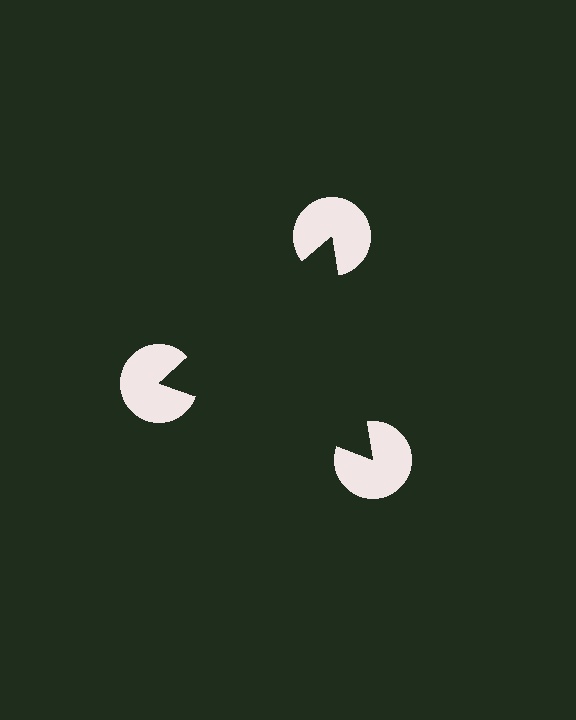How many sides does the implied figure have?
3 sides.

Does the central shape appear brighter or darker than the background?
It typically appears slightly darker than the background, even though no actual brightness change is drawn.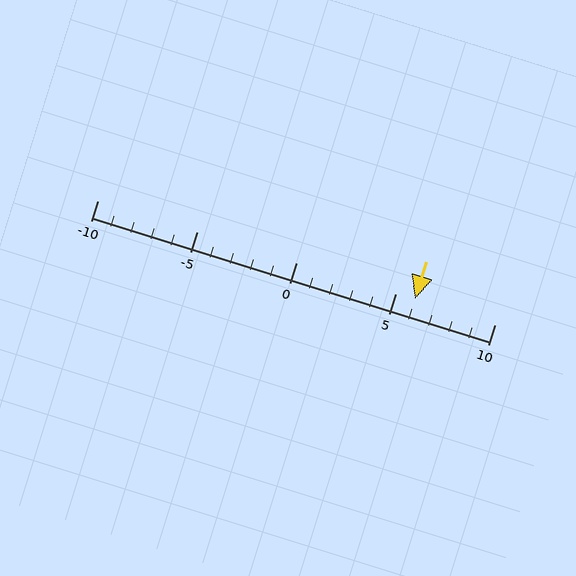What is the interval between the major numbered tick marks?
The major tick marks are spaced 5 units apart.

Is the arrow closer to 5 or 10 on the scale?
The arrow is closer to 5.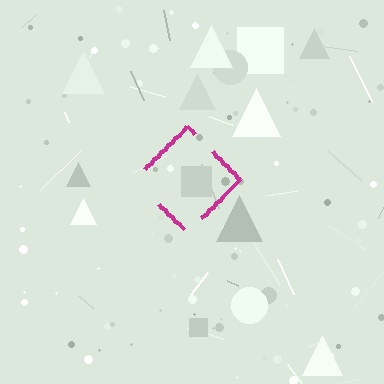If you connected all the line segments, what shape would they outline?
They would outline a diamond.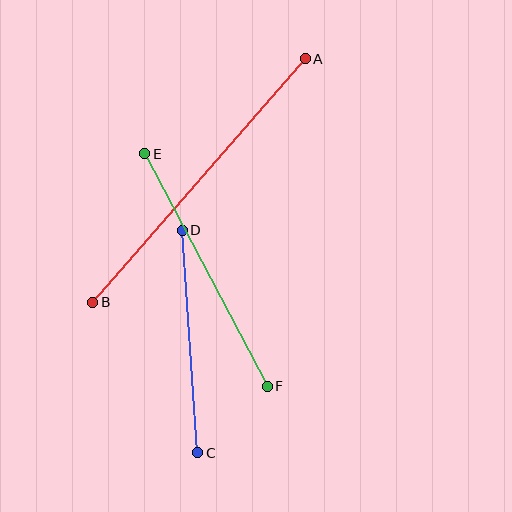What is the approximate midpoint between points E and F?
The midpoint is at approximately (206, 270) pixels.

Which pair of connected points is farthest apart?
Points A and B are farthest apart.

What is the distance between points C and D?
The distance is approximately 223 pixels.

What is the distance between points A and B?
The distance is approximately 323 pixels.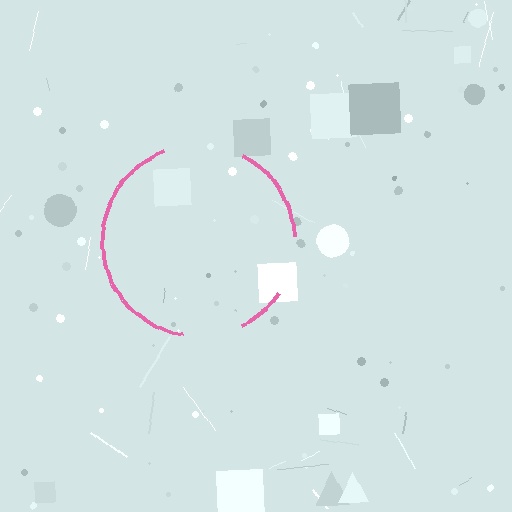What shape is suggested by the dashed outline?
The dashed outline suggests a circle.